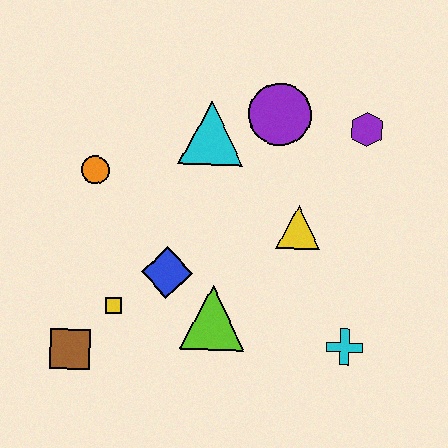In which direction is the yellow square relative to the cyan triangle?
The yellow square is below the cyan triangle.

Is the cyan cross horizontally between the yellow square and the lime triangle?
No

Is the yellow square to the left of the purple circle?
Yes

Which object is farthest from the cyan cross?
The orange circle is farthest from the cyan cross.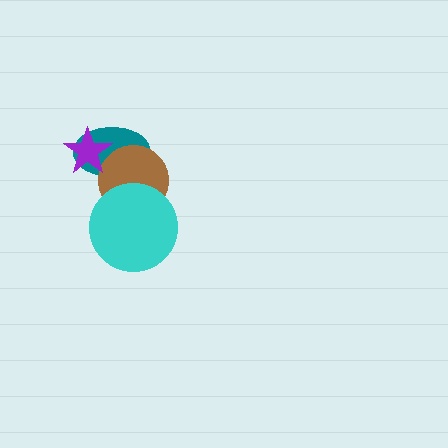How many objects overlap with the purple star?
2 objects overlap with the purple star.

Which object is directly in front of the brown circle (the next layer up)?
The cyan circle is directly in front of the brown circle.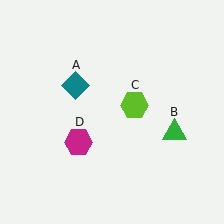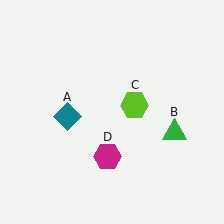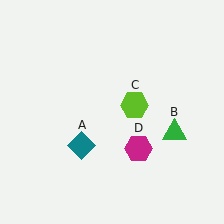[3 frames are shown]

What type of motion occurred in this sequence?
The teal diamond (object A), magenta hexagon (object D) rotated counterclockwise around the center of the scene.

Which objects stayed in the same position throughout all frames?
Green triangle (object B) and lime hexagon (object C) remained stationary.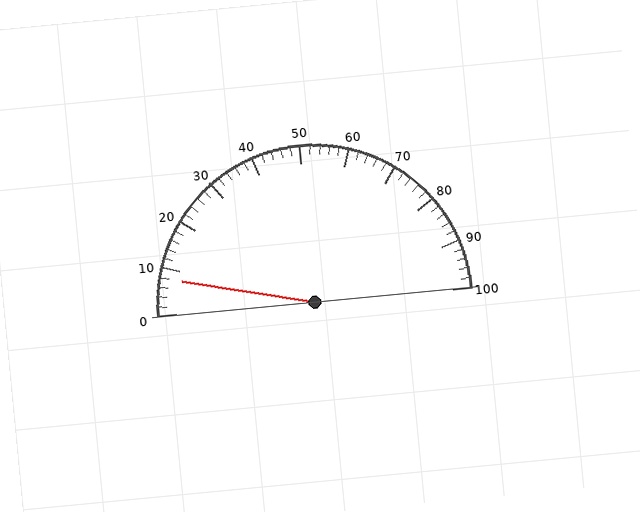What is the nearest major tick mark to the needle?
The nearest major tick mark is 10.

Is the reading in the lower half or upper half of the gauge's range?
The reading is in the lower half of the range (0 to 100).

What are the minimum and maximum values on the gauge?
The gauge ranges from 0 to 100.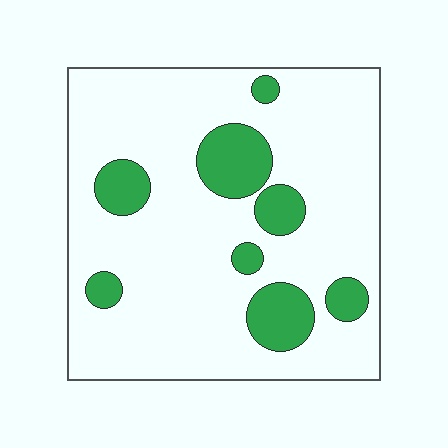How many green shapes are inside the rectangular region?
8.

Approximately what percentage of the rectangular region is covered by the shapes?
Approximately 15%.